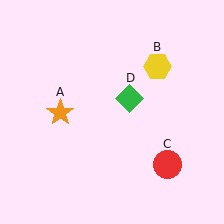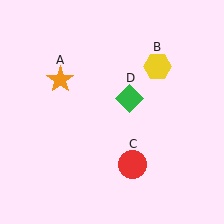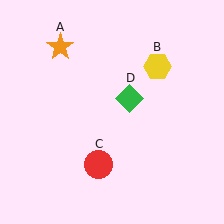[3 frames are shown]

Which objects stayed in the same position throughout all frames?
Yellow hexagon (object B) and green diamond (object D) remained stationary.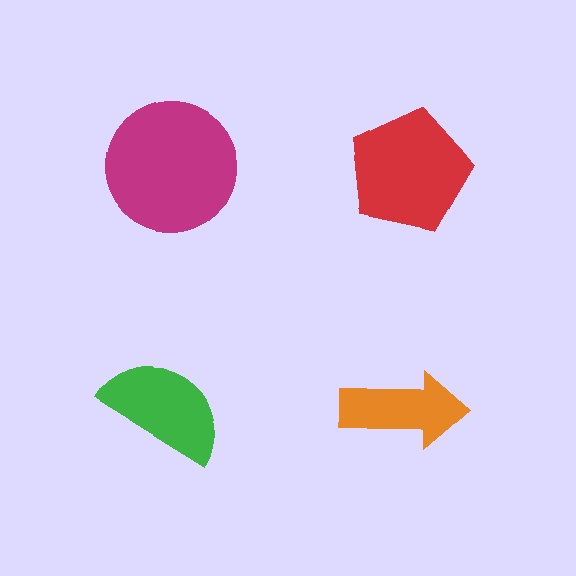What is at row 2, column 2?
An orange arrow.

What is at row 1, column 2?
A red pentagon.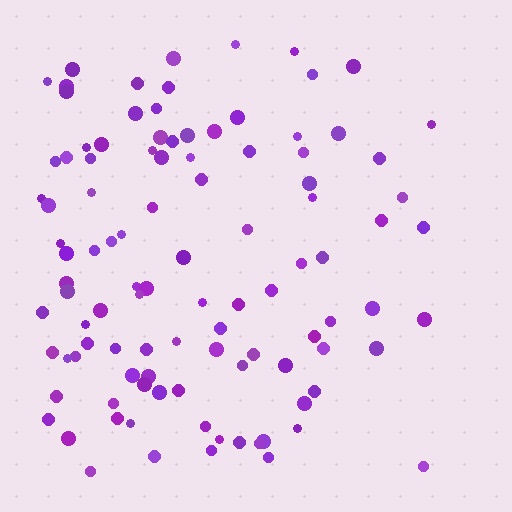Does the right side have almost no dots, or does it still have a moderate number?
Still a moderate number, just noticeably fewer than the left.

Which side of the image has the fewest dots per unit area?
The right.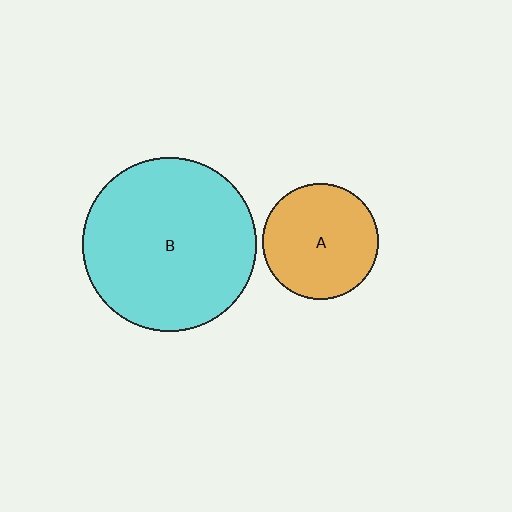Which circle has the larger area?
Circle B (cyan).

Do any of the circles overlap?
No, none of the circles overlap.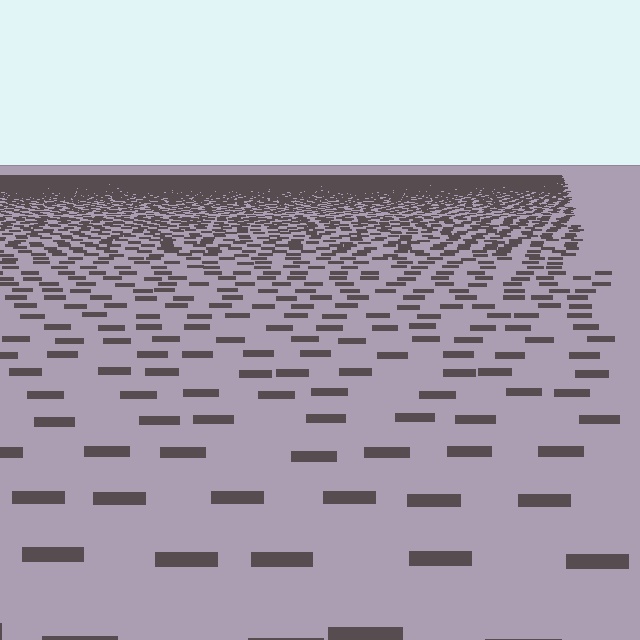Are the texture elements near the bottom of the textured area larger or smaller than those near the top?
Larger. Near the bottom, elements are closer to the viewer and appear at a bigger on-screen size.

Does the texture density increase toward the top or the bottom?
Density increases toward the top.